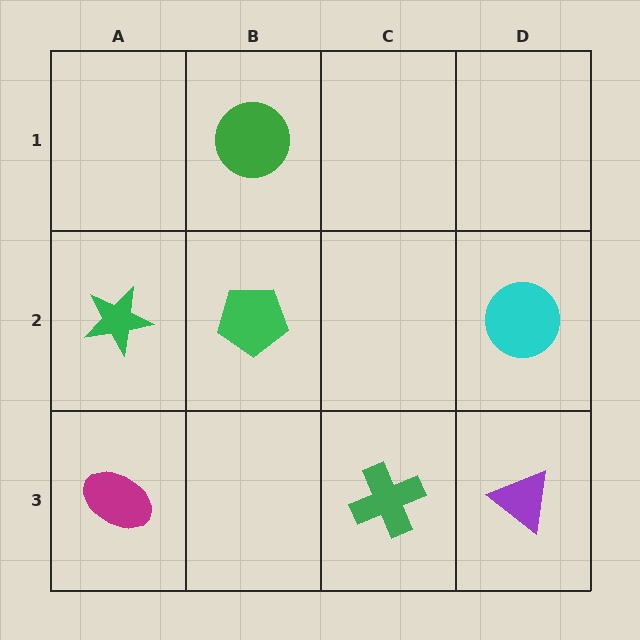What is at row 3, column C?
A green cross.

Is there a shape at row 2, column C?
No, that cell is empty.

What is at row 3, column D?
A purple triangle.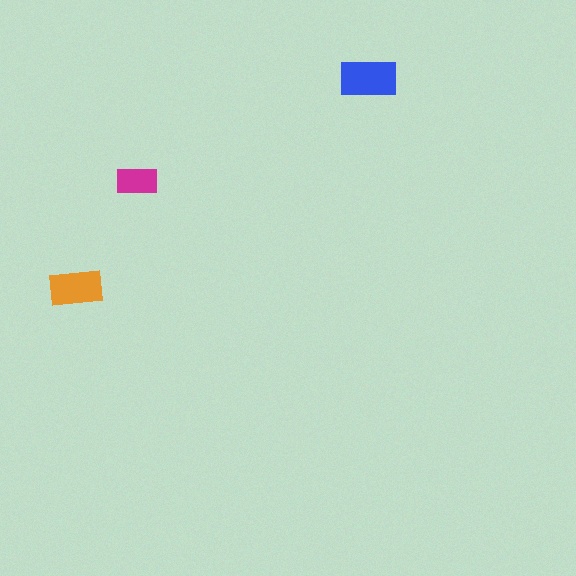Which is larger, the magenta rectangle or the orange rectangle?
The orange one.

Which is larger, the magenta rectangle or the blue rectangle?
The blue one.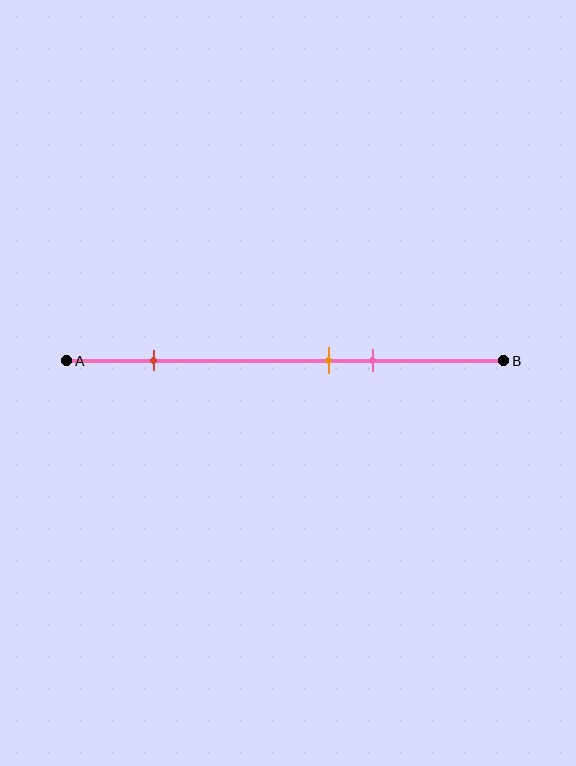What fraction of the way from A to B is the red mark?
The red mark is approximately 20% (0.2) of the way from A to B.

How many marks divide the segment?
There are 3 marks dividing the segment.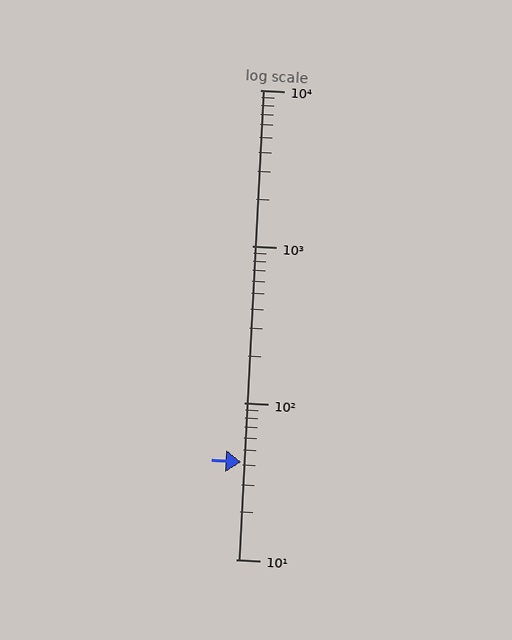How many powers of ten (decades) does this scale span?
The scale spans 3 decades, from 10 to 10000.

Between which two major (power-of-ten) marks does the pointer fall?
The pointer is between 10 and 100.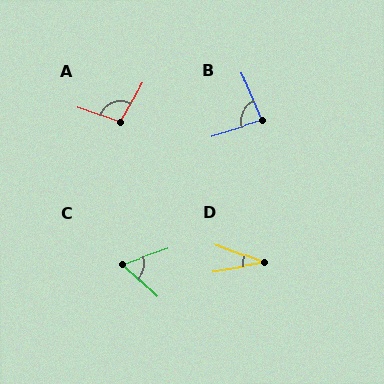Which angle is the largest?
A, at approximately 102 degrees.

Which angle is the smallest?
D, at approximately 30 degrees.